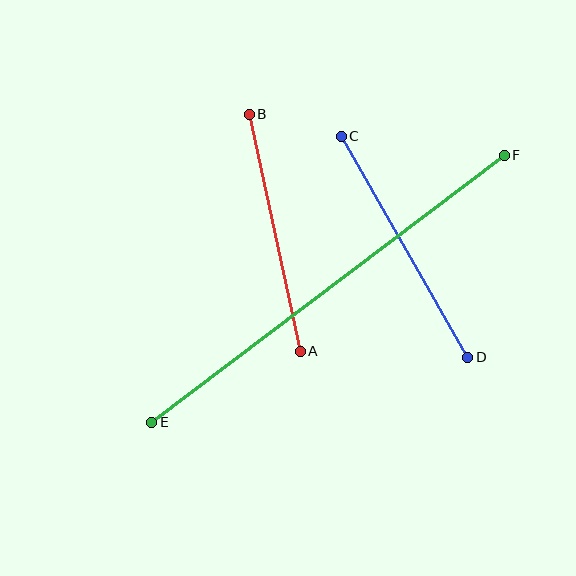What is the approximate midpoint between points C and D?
The midpoint is at approximately (404, 247) pixels.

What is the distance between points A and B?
The distance is approximately 243 pixels.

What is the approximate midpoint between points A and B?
The midpoint is at approximately (275, 233) pixels.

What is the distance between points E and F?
The distance is approximately 442 pixels.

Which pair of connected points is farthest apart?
Points E and F are farthest apart.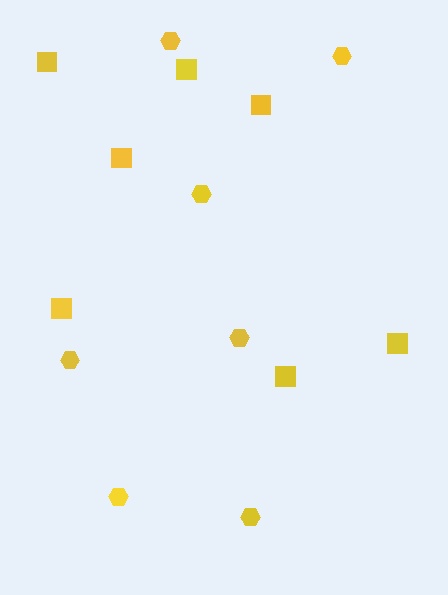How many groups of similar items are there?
There are 2 groups: one group of squares (7) and one group of hexagons (7).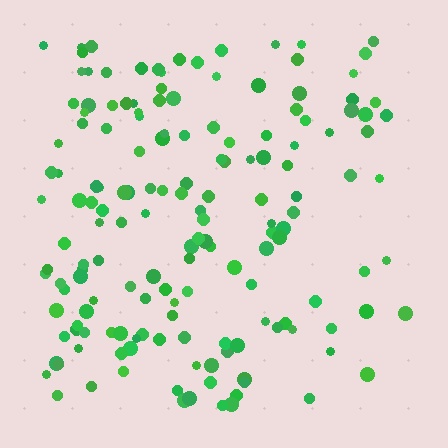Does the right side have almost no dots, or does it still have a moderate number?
Still a moderate number, just noticeably fewer than the left.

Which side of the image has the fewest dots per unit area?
The right.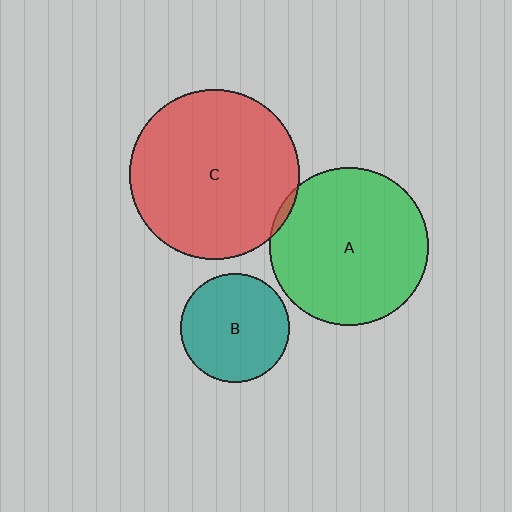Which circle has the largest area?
Circle C (red).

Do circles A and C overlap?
Yes.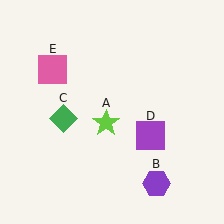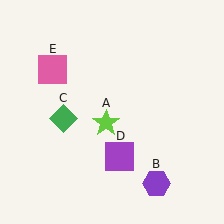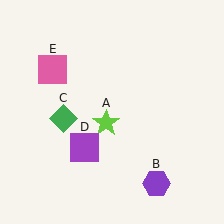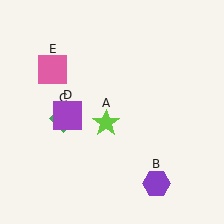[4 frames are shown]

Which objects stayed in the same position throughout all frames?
Lime star (object A) and purple hexagon (object B) and green diamond (object C) and pink square (object E) remained stationary.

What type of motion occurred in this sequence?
The purple square (object D) rotated clockwise around the center of the scene.